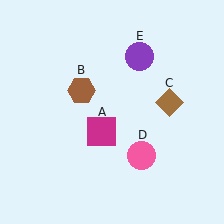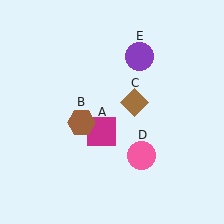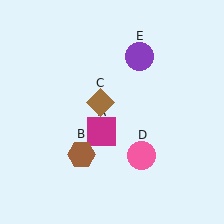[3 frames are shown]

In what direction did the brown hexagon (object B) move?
The brown hexagon (object B) moved down.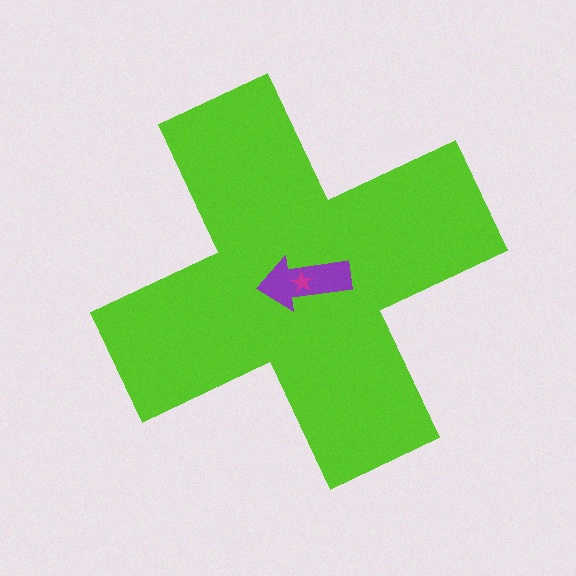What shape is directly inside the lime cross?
The purple arrow.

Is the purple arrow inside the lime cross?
Yes.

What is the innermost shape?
The magenta star.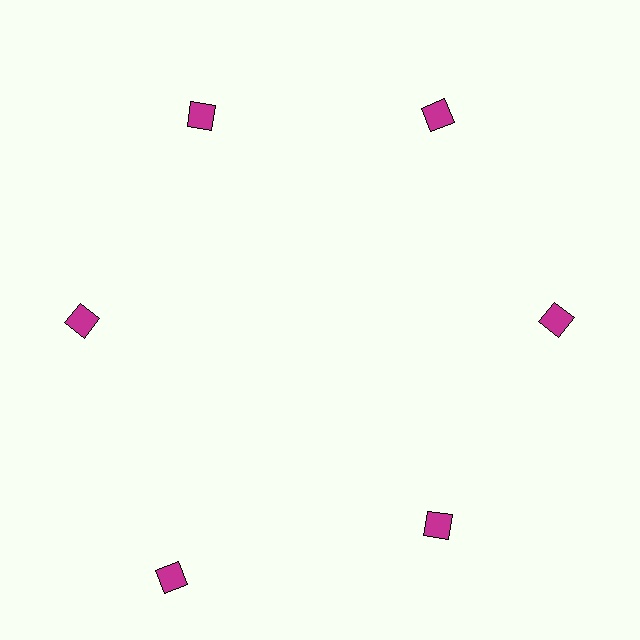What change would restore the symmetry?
The symmetry would be restored by moving it inward, back onto the ring so that all 6 diamonds sit at equal angles and equal distance from the center.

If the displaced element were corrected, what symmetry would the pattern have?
It would have 6-fold rotational symmetry — the pattern would map onto itself every 60 degrees.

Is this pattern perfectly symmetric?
No. The 6 magenta diamonds are arranged in a ring, but one element near the 7 o'clock position is pushed outward from the center, breaking the 6-fold rotational symmetry.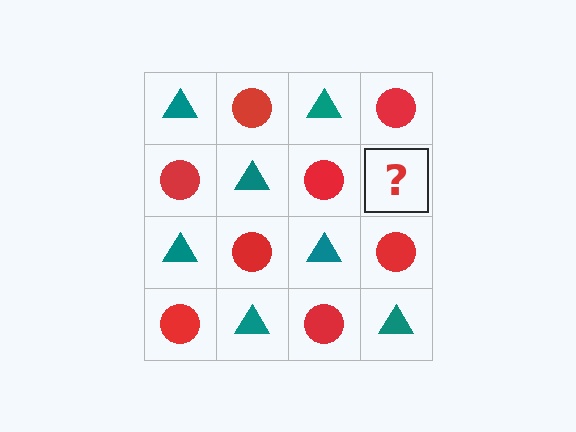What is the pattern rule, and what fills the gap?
The rule is that it alternates teal triangle and red circle in a checkerboard pattern. The gap should be filled with a teal triangle.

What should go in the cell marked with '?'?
The missing cell should contain a teal triangle.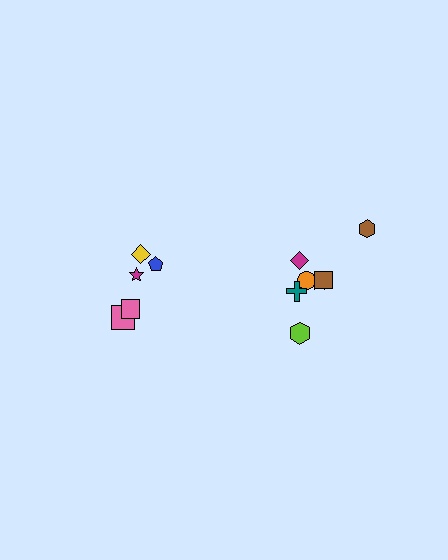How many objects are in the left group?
There are 5 objects.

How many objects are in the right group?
There are 7 objects.